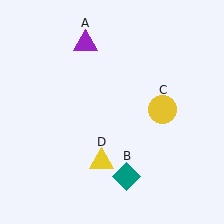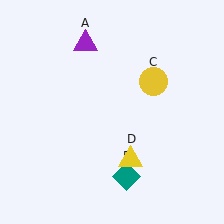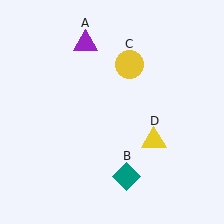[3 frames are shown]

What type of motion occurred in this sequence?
The yellow circle (object C), yellow triangle (object D) rotated counterclockwise around the center of the scene.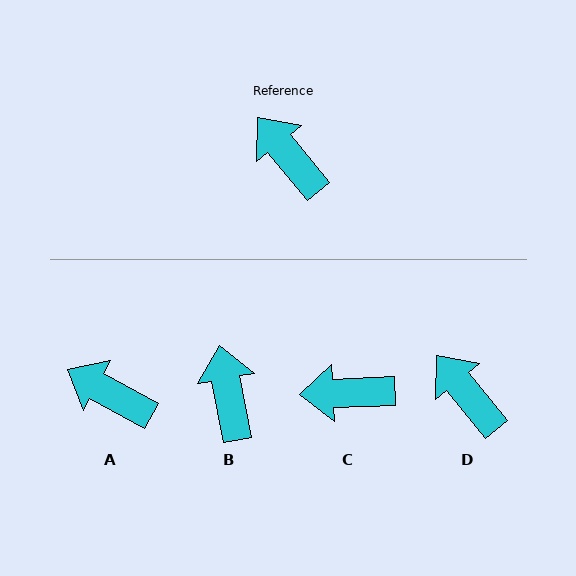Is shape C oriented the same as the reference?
No, it is off by about 53 degrees.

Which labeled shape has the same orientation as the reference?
D.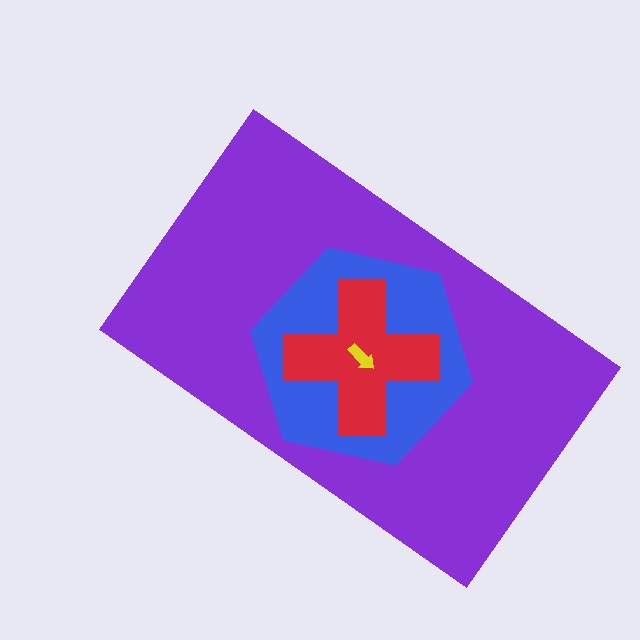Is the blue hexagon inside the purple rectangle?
Yes.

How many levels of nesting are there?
4.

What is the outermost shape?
The purple rectangle.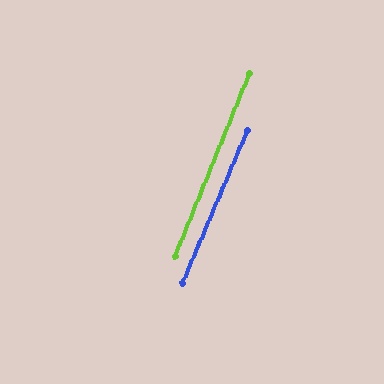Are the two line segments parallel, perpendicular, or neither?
Parallel — their directions differ by only 0.6°.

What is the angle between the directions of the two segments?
Approximately 1 degree.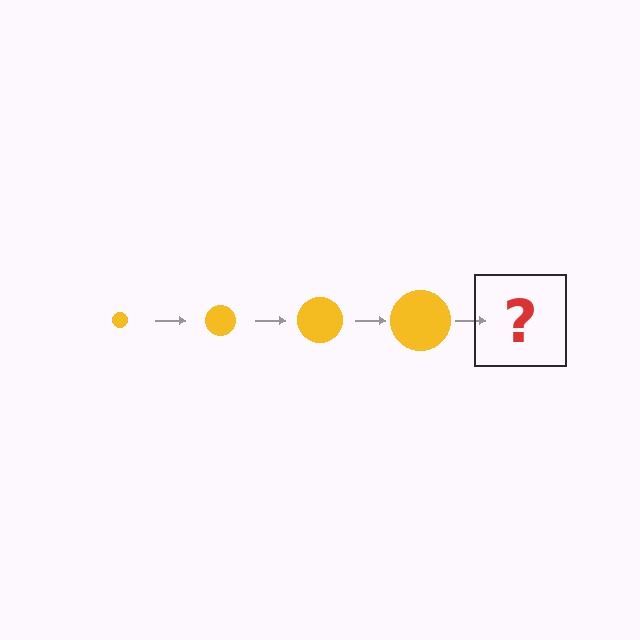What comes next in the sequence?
The next element should be a yellow circle, larger than the previous one.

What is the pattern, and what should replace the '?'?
The pattern is that the circle gets progressively larger each step. The '?' should be a yellow circle, larger than the previous one.